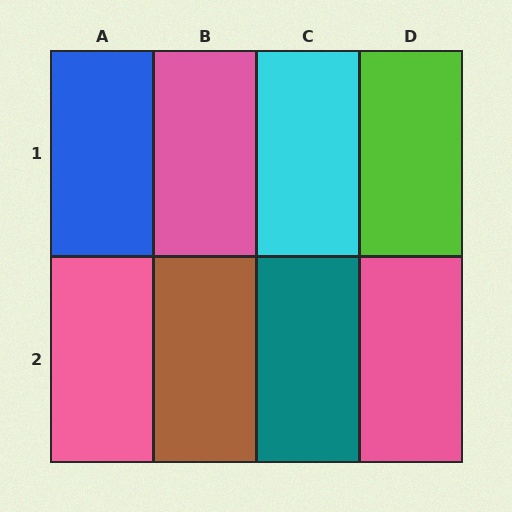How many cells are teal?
1 cell is teal.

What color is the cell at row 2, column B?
Brown.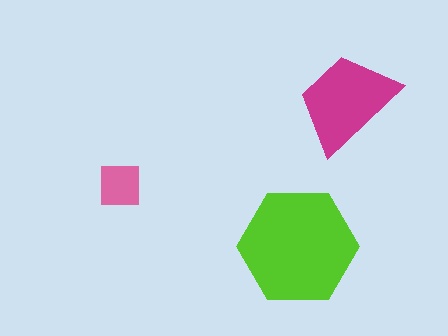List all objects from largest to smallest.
The lime hexagon, the magenta trapezoid, the pink square.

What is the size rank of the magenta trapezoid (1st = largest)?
2nd.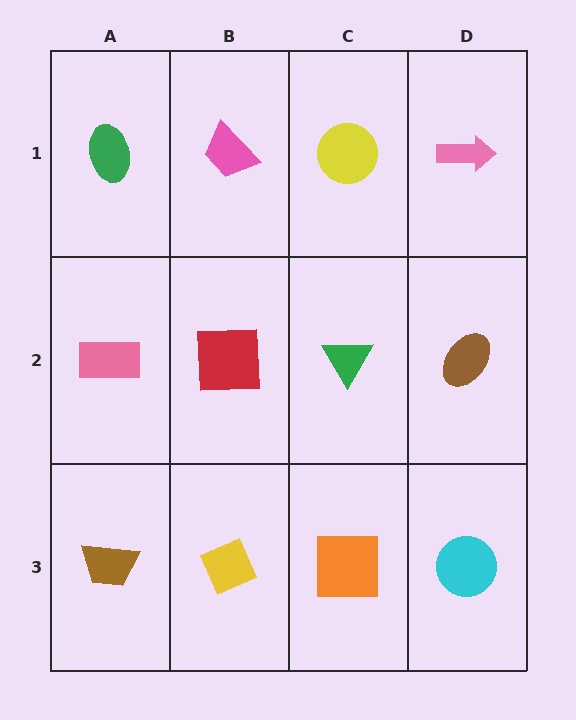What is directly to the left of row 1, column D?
A yellow circle.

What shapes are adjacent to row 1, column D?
A brown ellipse (row 2, column D), a yellow circle (row 1, column C).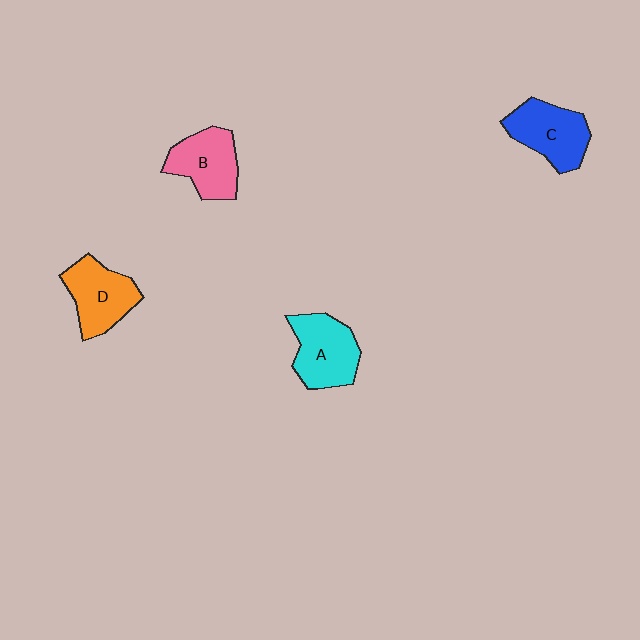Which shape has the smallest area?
Shape B (pink).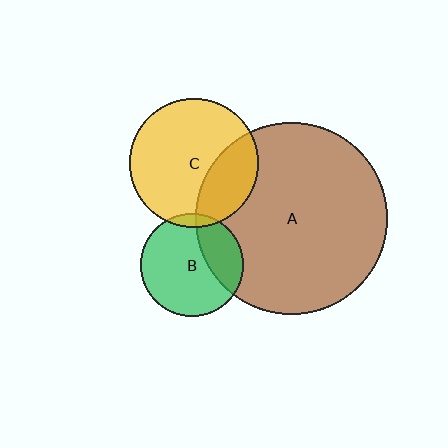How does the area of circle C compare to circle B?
Approximately 1.6 times.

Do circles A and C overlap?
Yes.